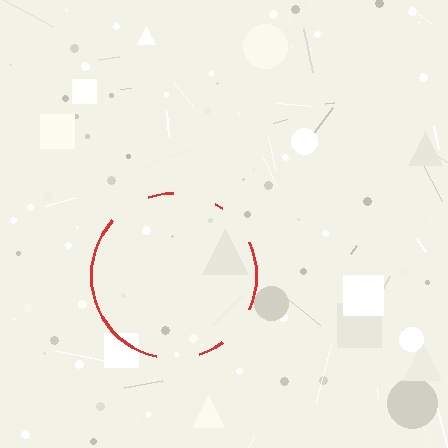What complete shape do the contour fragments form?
The contour fragments form a circle.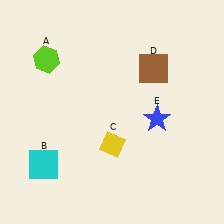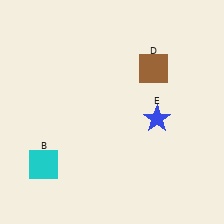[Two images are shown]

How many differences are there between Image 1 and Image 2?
There are 2 differences between the two images.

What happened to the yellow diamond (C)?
The yellow diamond (C) was removed in Image 2. It was in the bottom-right area of Image 1.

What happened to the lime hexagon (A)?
The lime hexagon (A) was removed in Image 2. It was in the top-left area of Image 1.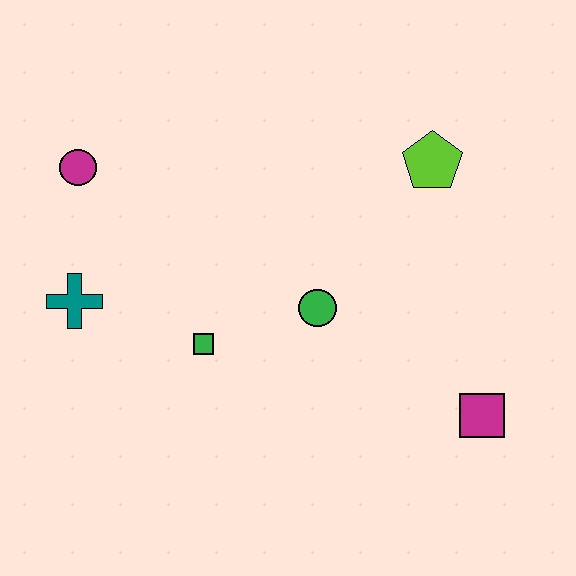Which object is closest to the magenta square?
The green circle is closest to the magenta square.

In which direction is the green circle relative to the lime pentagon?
The green circle is below the lime pentagon.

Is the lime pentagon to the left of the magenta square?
Yes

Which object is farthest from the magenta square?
The magenta circle is farthest from the magenta square.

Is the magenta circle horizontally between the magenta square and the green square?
No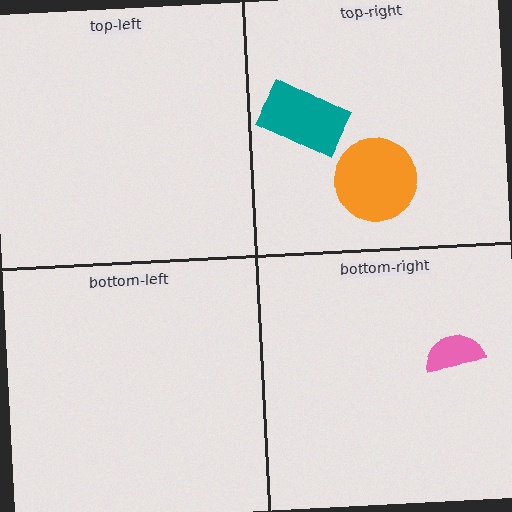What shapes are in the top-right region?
The teal rectangle, the orange circle.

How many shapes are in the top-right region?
2.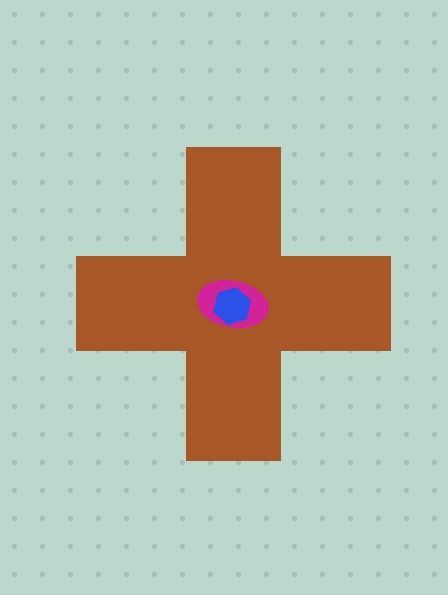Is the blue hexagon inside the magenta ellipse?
Yes.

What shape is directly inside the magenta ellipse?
The blue hexagon.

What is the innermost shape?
The blue hexagon.